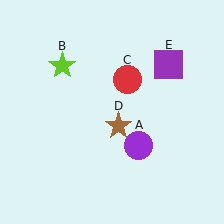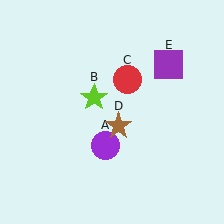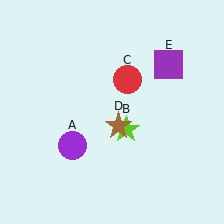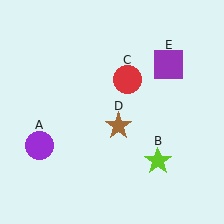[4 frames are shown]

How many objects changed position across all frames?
2 objects changed position: purple circle (object A), lime star (object B).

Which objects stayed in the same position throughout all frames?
Red circle (object C) and brown star (object D) and purple square (object E) remained stationary.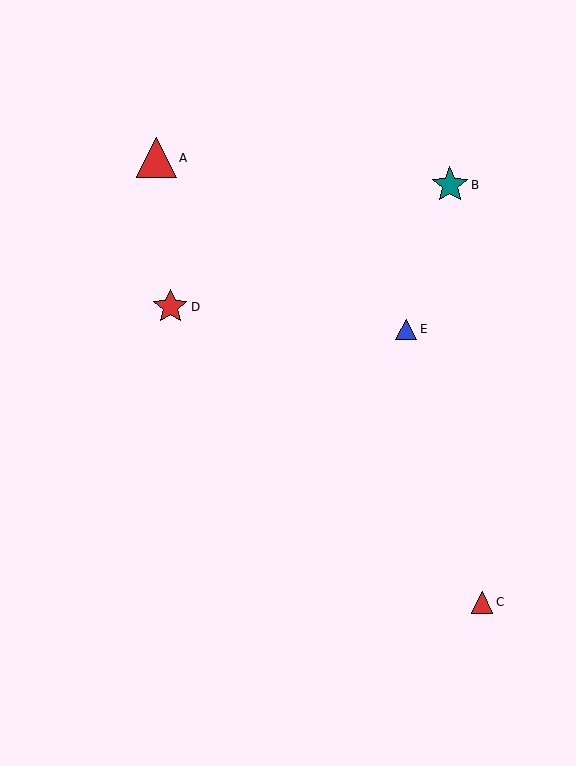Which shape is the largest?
The red triangle (labeled A) is the largest.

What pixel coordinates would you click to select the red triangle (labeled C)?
Click at (482, 602) to select the red triangle C.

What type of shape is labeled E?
Shape E is a blue triangle.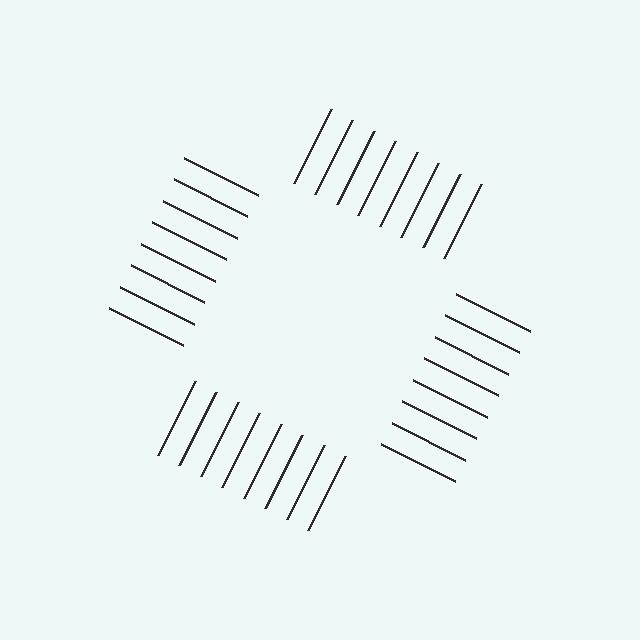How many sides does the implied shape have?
4 sides — the line-ends trace a square.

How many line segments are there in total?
32 — 8 along each of the 4 edges.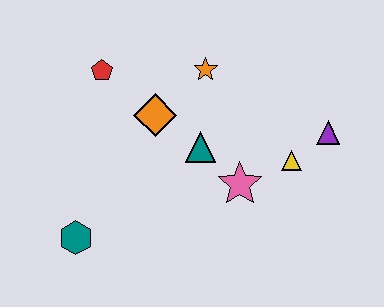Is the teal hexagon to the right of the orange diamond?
No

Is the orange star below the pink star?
No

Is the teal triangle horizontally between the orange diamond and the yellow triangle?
Yes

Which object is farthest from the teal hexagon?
The purple triangle is farthest from the teal hexagon.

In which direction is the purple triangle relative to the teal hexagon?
The purple triangle is to the right of the teal hexagon.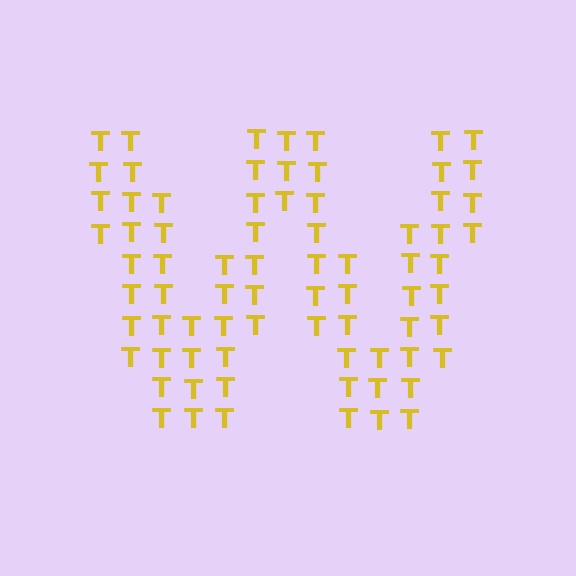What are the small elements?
The small elements are letter T's.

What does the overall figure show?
The overall figure shows the letter W.